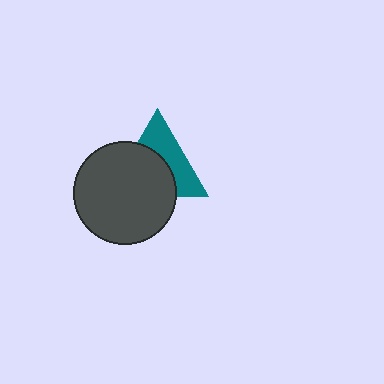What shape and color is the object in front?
The object in front is a dark gray circle.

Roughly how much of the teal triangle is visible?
About half of it is visible (roughly 46%).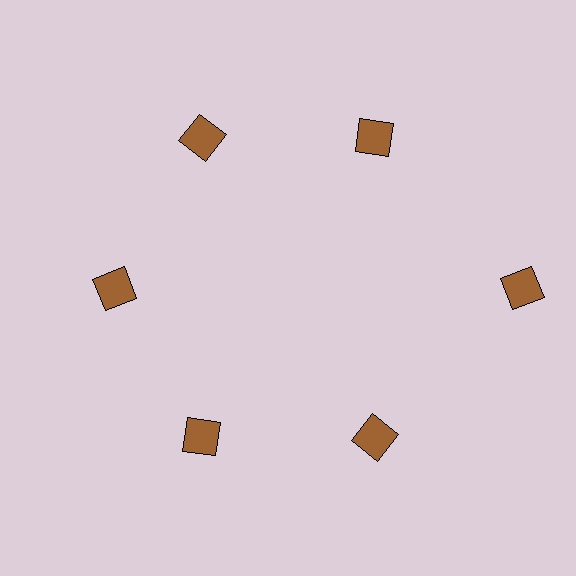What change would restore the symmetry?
The symmetry would be restored by moving it inward, back onto the ring so that all 6 diamonds sit at equal angles and equal distance from the center.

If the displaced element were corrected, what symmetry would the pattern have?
It would have 6-fold rotational symmetry — the pattern would map onto itself every 60 degrees.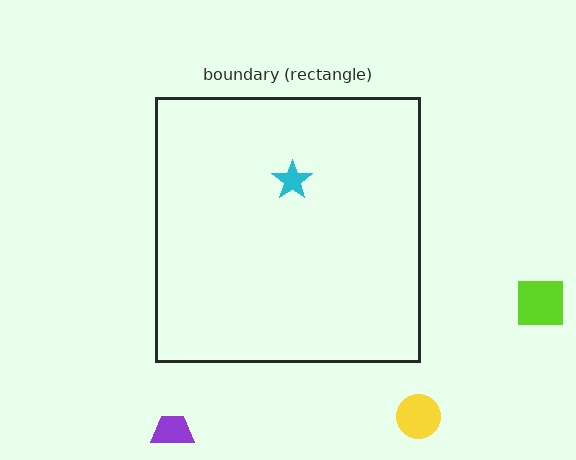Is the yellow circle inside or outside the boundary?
Outside.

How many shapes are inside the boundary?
1 inside, 3 outside.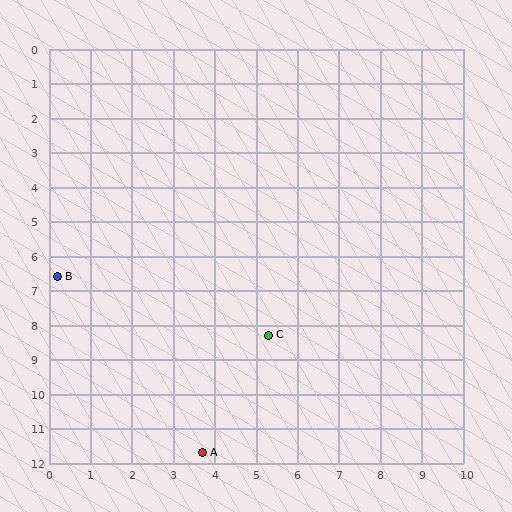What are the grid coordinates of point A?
Point A is at approximately (3.7, 11.7).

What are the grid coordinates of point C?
Point C is at approximately (5.3, 8.3).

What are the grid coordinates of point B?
Point B is at approximately (0.2, 6.6).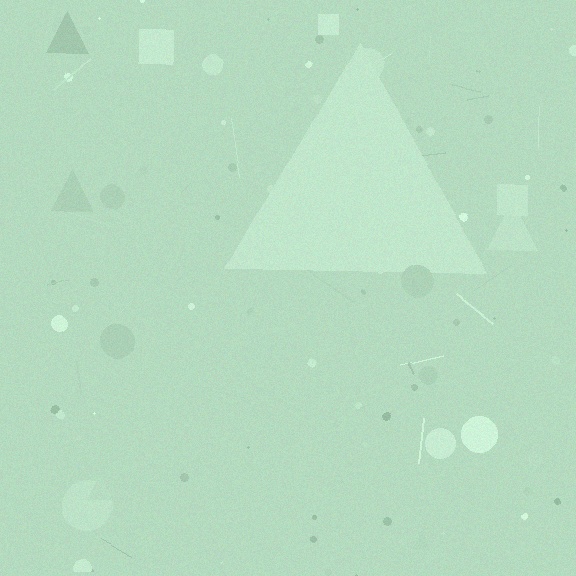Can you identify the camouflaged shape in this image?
The camouflaged shape is a triangle.